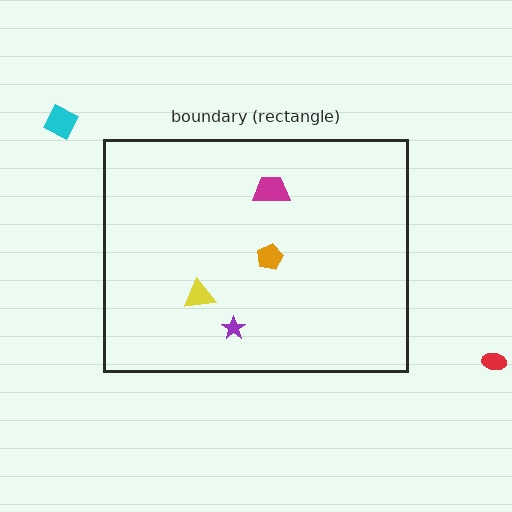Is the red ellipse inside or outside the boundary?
Outside.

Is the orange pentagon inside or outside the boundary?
Inside.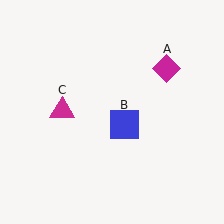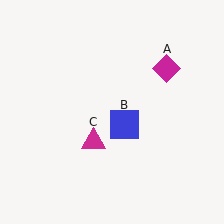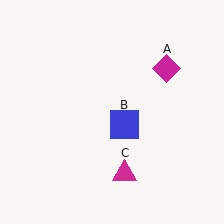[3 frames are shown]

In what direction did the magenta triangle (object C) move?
The magenta triangle (object C) moved down and to the right.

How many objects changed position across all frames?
1 object changed position: magenta triangle (object C).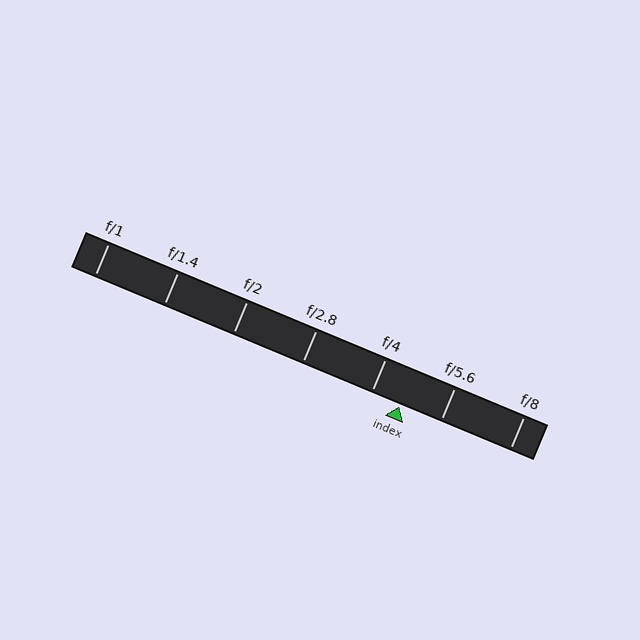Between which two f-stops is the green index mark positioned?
The index mark is between f/4 and f/5.6.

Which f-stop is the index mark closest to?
The index mark is closest to f/4.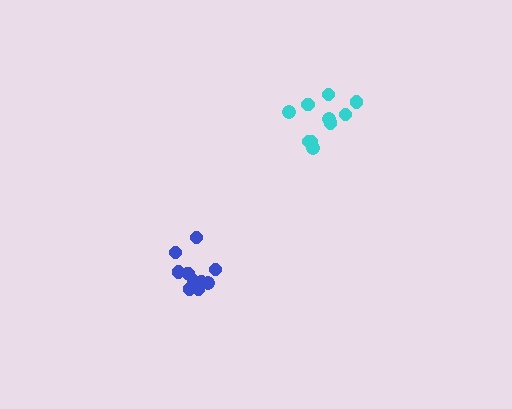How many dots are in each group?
Group 1: 10 dots, Group 2: 10 dots (20 total).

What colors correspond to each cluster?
The clusters are colored: blue, cyan.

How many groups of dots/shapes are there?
There are 2 groups.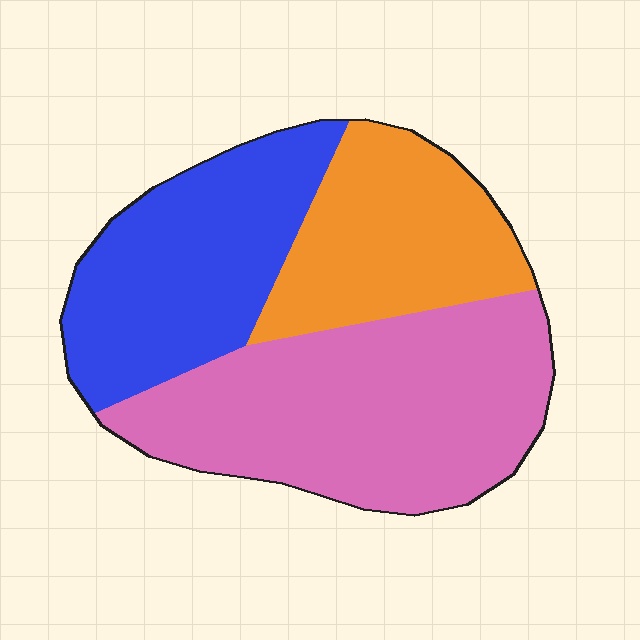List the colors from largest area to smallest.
From largest to smallest: pink, blue, orange.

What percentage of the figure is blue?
Blue takes up about one third (1/3) of the figure.